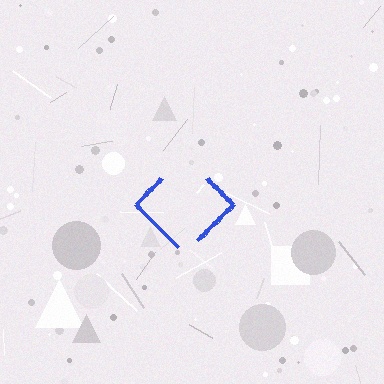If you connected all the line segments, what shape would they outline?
They would outline a diamond.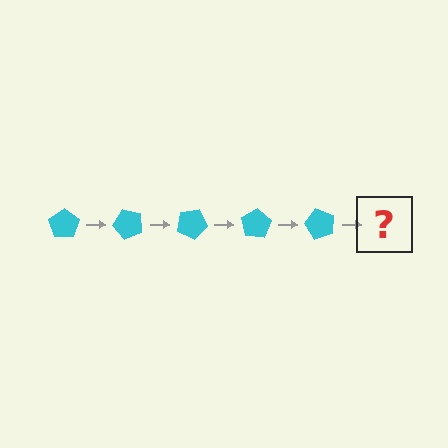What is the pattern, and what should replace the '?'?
The pattern is that the pentagon rotates 50 degrees each step. The '?' should be a cyan pentagon rotated 250 degrees.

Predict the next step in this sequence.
The next step is a cyan pentagon rotated 250 degrees.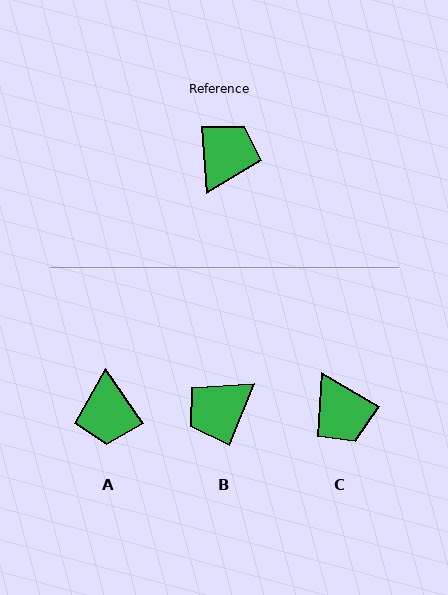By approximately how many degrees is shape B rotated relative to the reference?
Approximately 153 degrees counter-clockwise.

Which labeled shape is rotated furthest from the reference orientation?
B, about 153 degrees away.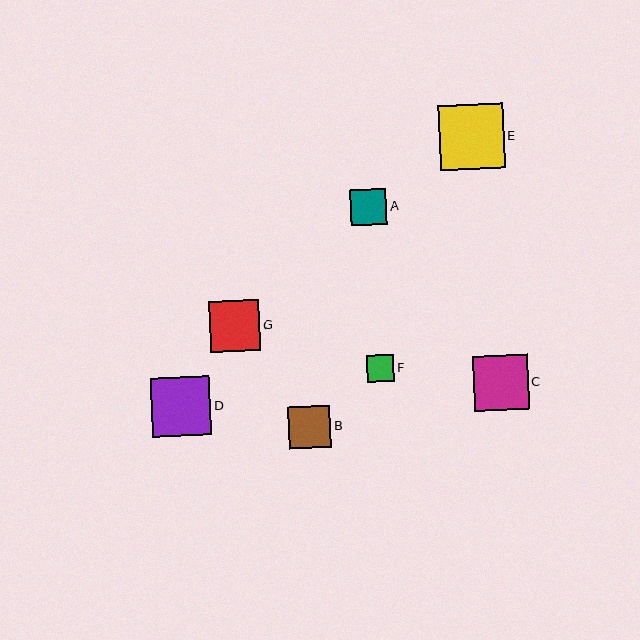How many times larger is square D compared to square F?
Square D is approximately 2.2 times the size of square F.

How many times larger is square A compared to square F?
Square A is approximately 1.3 times the size of square F.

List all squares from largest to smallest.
From largest to smallest: E, D, C, G, B, A, F.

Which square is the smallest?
Square F is the smallest with a size of approximately 27 pixels.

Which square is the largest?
Square E is the largest with a size of approximately 65 pixels.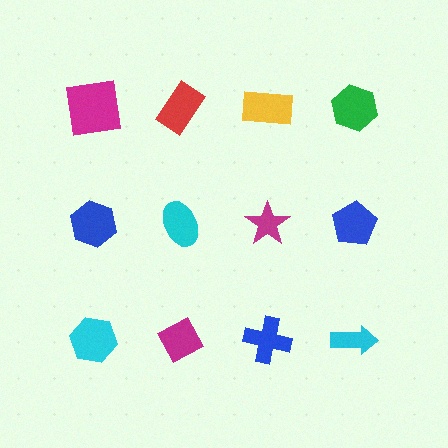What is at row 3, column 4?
A cyan arrow.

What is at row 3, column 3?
A blue cross.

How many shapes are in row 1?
4 shapes.